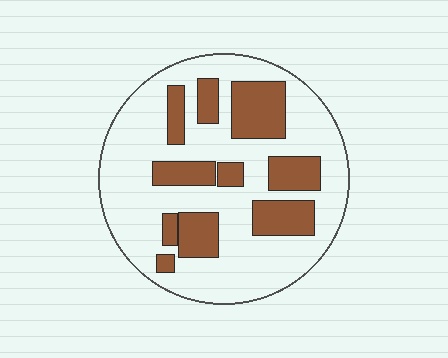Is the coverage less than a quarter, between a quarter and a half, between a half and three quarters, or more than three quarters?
Between a quarter and a half.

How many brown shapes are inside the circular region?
10.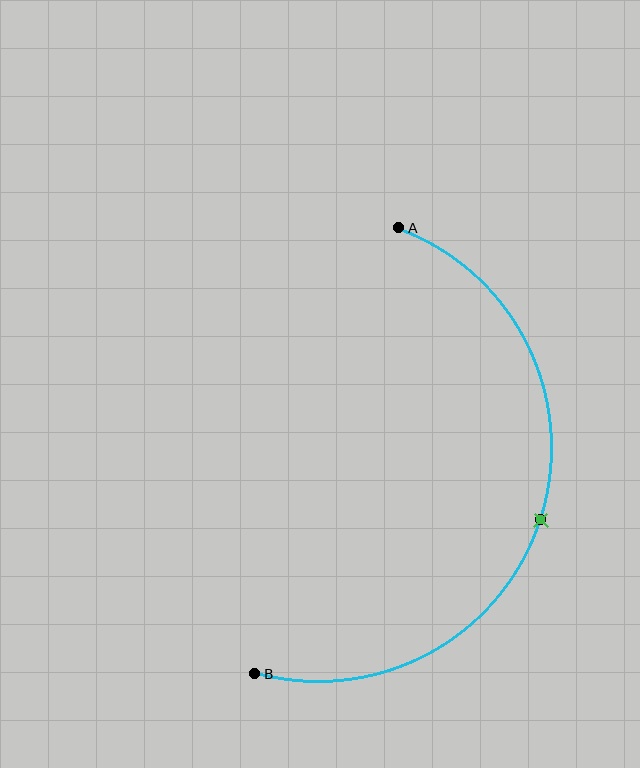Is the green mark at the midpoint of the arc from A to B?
Yes. The green mark lies on the arc at equal arc-length from both A and B — it is the arc midpoint.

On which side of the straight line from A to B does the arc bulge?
The arc bulges to the right of the straight line connecting A and B.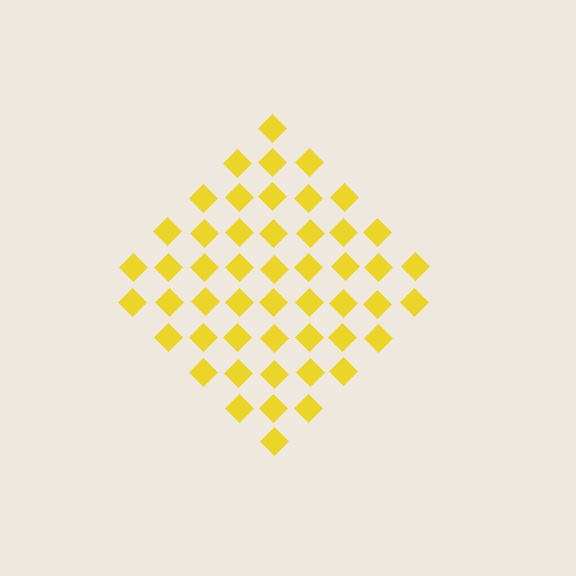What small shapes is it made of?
It is made of small diamonds.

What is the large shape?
The large shape is a diamond.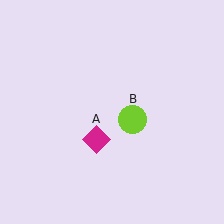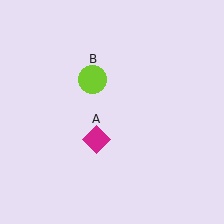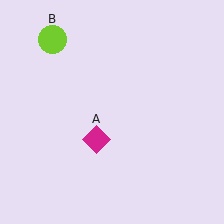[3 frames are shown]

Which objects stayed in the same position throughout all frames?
Magenta diamond (object A) remained stationary.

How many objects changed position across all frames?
1 object changed position: lime circle (object B).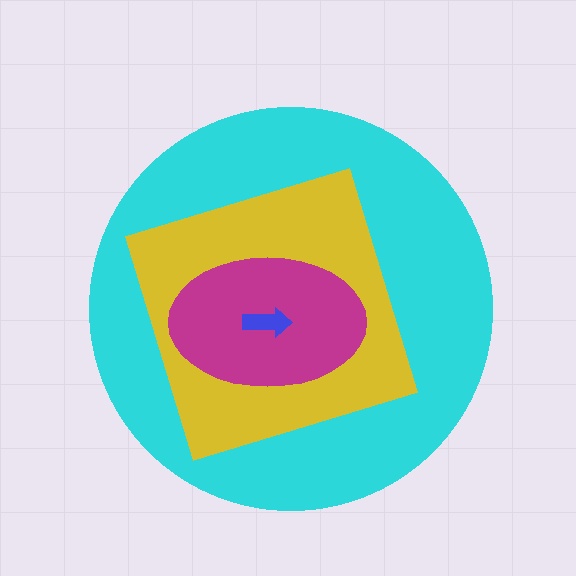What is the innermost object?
The blue arrow.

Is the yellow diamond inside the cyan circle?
Yes.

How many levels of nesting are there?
4.